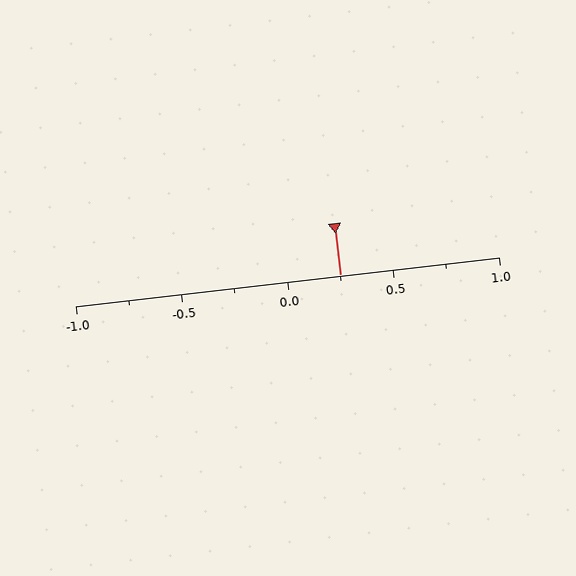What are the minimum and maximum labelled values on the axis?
The axis runs from -1.0 to 1.0.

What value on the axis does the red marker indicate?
The marker indicates approximately 0.25.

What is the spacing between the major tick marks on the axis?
The major ticks are spaced 0.5 apart.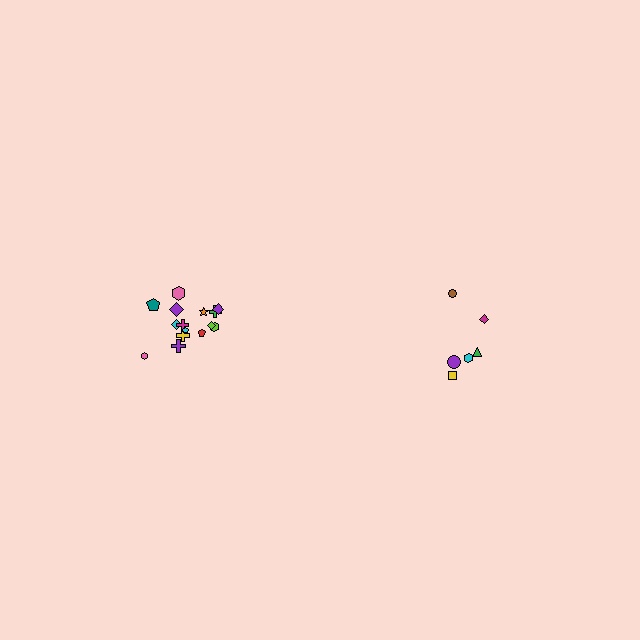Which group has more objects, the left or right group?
The left group.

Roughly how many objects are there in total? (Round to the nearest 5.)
Roughly 20 objects in total.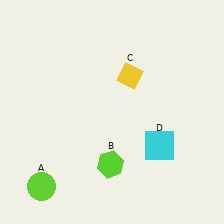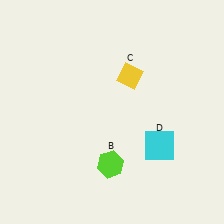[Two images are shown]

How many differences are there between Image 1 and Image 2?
There is 1 difference between the two images.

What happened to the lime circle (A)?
The lime circle (A) was removed in Image 2. It was in the bottom-left area of Image 1.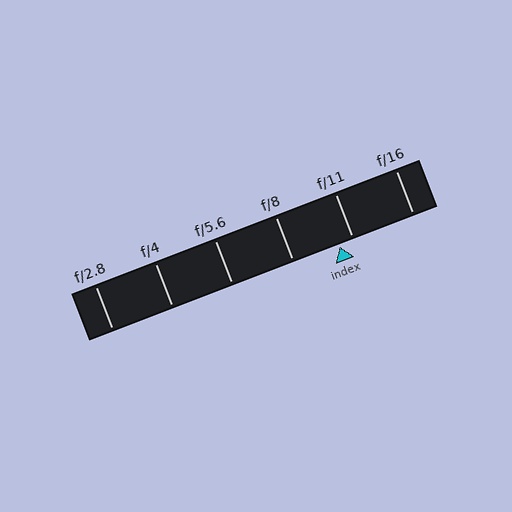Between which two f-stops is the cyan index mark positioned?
The index mark is between f/8 and f/11.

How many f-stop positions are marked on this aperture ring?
There are 6 f-stop positions marked.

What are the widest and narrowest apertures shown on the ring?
The widest aperture shown is f/2.8 and the narrowest is f/16.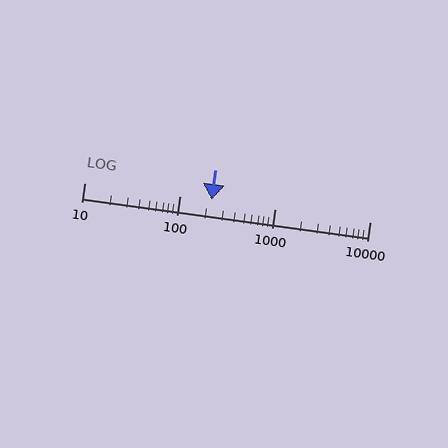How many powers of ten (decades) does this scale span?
The scale spans 3 decades, from 10 to 10000.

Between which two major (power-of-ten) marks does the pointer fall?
The pointer is between 100 and 1000.